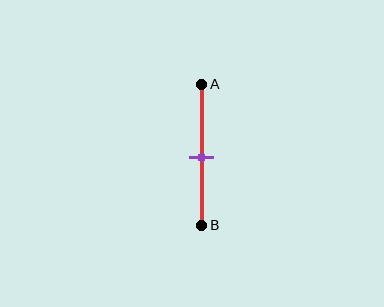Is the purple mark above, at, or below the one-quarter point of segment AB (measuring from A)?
The purple mark is below the one-quarter point of segment AB.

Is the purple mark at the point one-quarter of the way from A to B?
No, the mark is at about 50% from A, not at the 25% one-quarter point.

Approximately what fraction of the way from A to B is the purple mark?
The purple mark is approximately 50% of the way from A to B.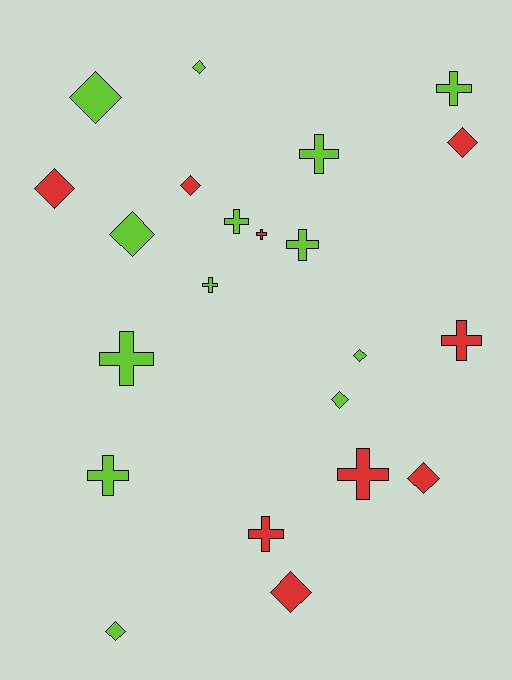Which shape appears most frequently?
Diamond, with 11 objects.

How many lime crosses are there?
There are 7 lime crosses.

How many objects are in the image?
There are 22 objects.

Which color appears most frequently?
Lime, with 13 objects.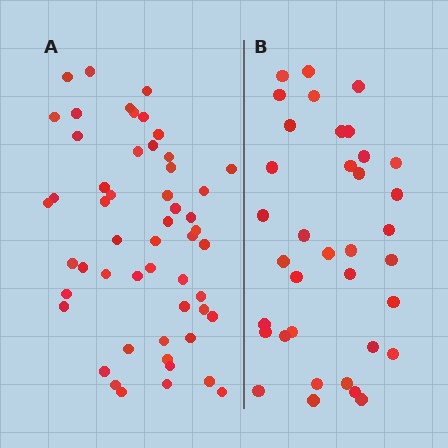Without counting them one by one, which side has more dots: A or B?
Region A (the left region) has more dots.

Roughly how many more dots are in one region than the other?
Region A has approximately 15 more dots than region B.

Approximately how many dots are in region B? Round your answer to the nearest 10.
About 40 dots. (The exact count is 36, which rounds to 40.)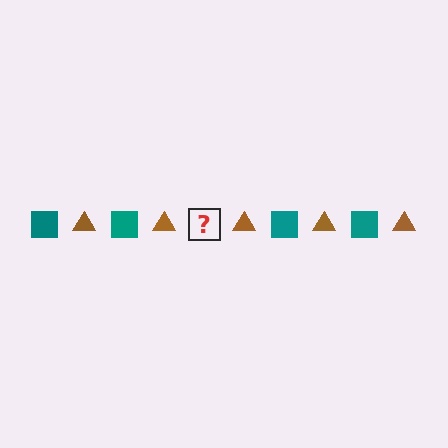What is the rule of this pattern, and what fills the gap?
The rule is that the pattern alternates between teal square and brown triangle. The gap should be filled with a teal square.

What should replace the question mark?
The question mark should be replaced with a teal square.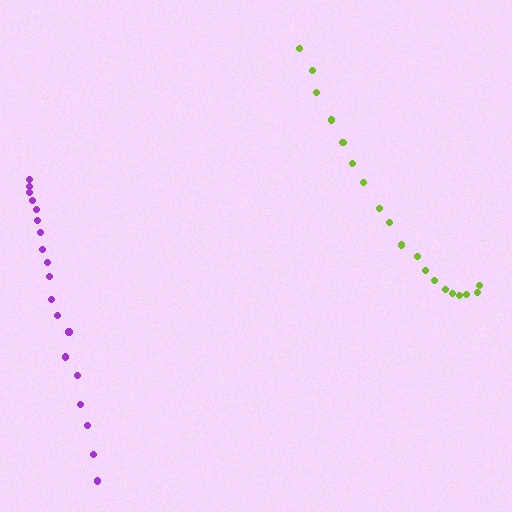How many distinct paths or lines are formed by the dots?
There are 2 distinct paths.